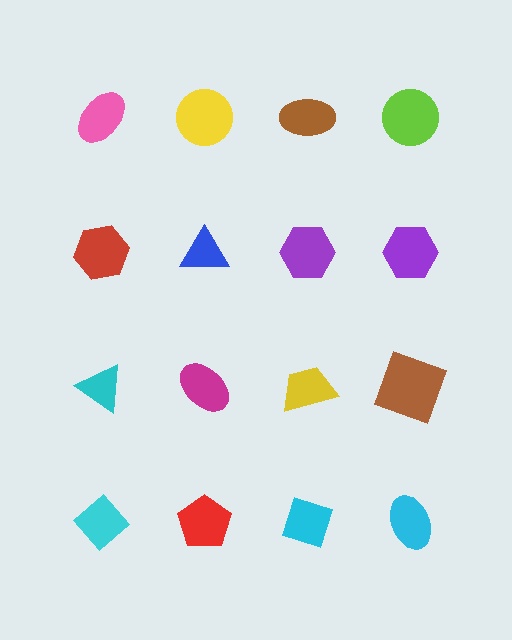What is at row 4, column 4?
A cyan ellipse.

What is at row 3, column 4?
A brown square.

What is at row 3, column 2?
A magenta ellipse.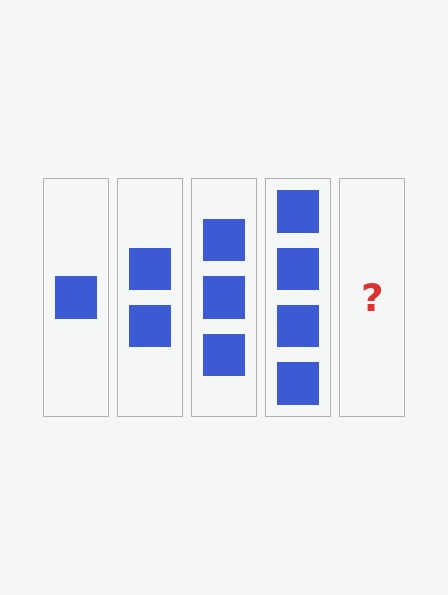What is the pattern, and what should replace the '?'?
The pattern is that each step adds one more square. The '?' should be 5 squares.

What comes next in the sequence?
The next element should be 5 squares.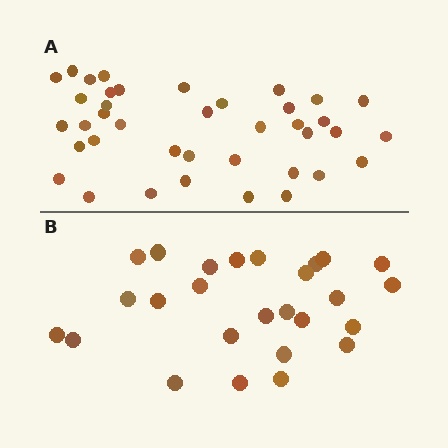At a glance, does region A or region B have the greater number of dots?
Region A (the top region) has more dots.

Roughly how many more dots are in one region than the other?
Region A has approximately 15 more dots than region B.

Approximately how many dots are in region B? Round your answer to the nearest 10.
About 30 dots. (The exact count is 26, which rounds to 30.)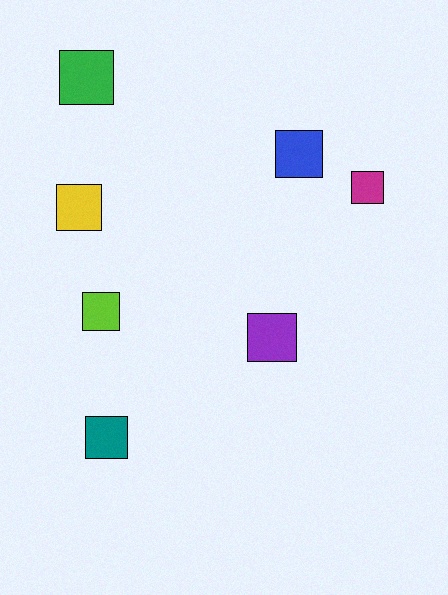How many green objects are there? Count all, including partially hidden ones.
There is 1 green object.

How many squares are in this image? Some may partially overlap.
There are 7 squares.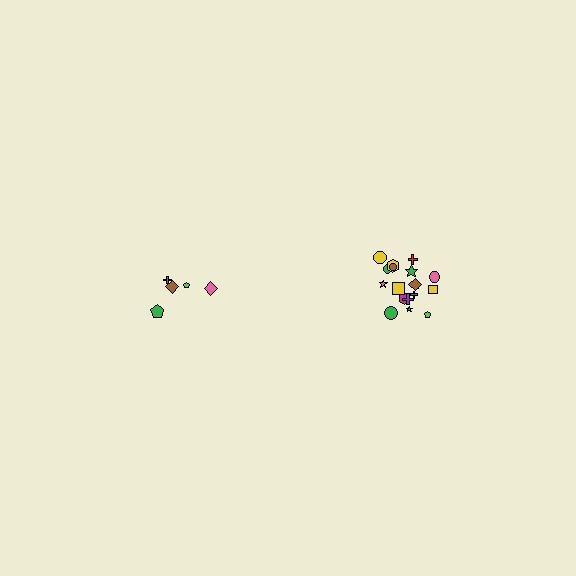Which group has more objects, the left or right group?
The right group.